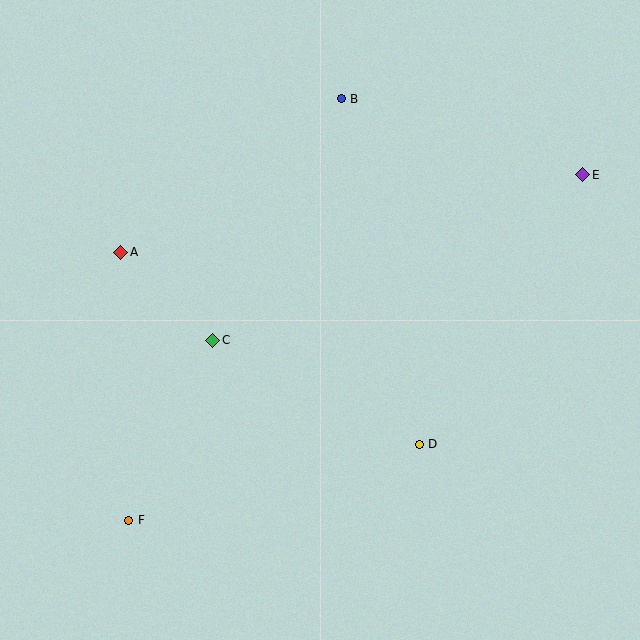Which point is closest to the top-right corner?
Point E is closest to the top-right corner.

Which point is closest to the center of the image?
Point C at (213, 340) is closest to the center.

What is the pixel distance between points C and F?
The distance between C and F is 199 pixels.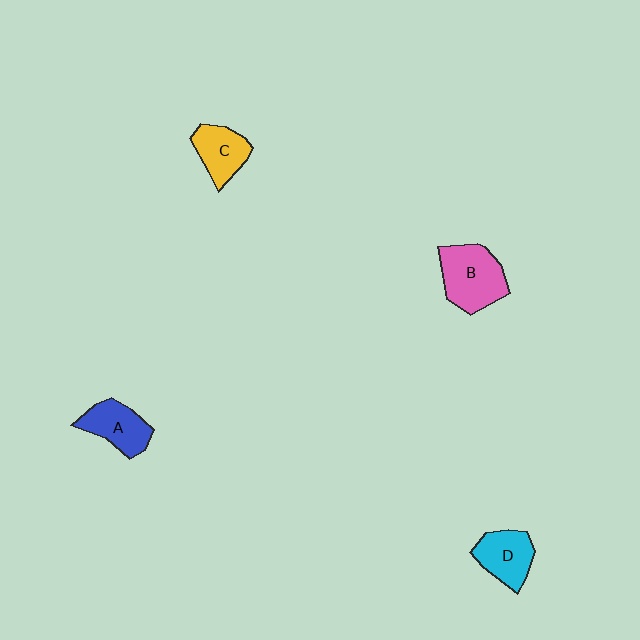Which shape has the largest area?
Shape B (pink).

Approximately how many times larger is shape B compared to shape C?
Approximately 1.5 times.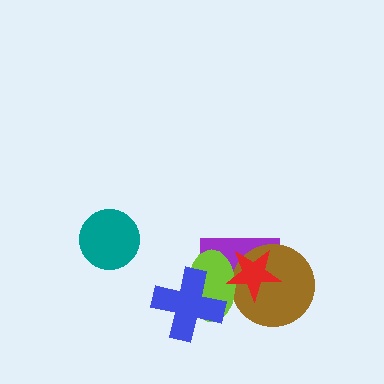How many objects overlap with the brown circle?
3 objects overlap with the brown circle.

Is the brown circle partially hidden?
Yes, it is partially covered by another shape.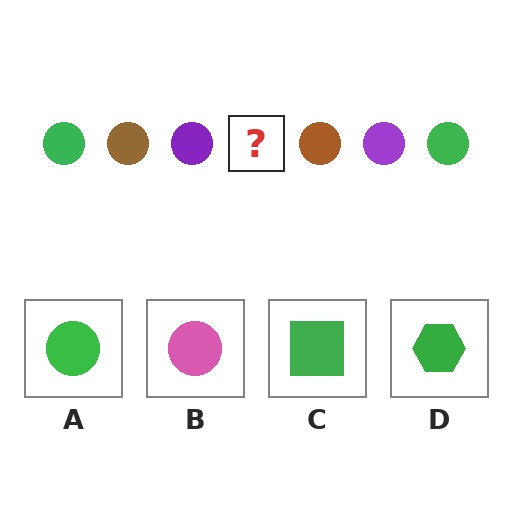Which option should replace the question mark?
Option A.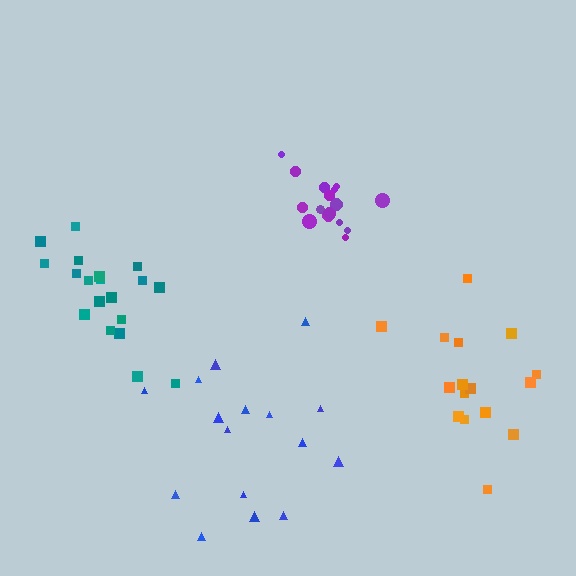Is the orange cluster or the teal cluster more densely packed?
Teal.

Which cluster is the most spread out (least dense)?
Blue.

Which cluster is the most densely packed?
Purple.